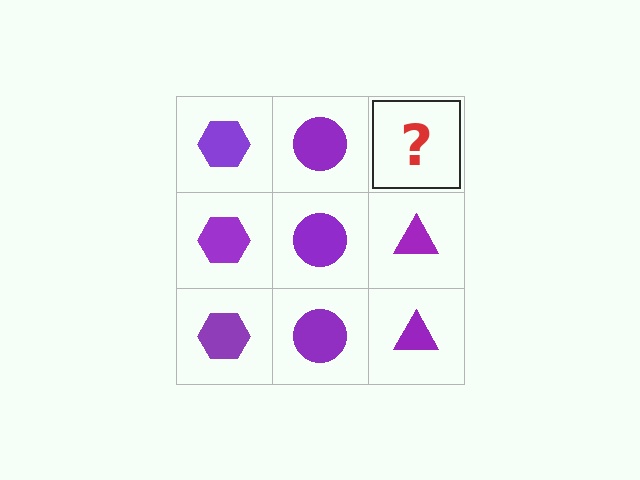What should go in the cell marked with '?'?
The missing cell should contain a purple triangle.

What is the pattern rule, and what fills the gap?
The rule is that each column has a consistent shape. The gap should be filled with a purple triangle.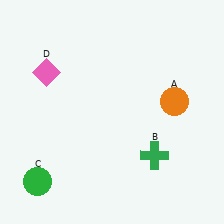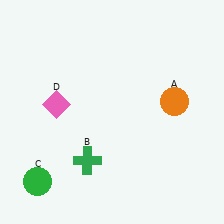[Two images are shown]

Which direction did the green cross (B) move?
The green cross (B) moved left.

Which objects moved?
The objects that moved are: the green cross (B), the pink diamond (D).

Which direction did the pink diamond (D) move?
The pink diamond (D) moved down.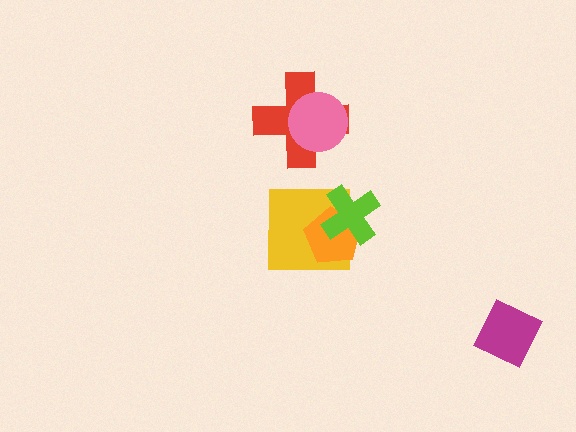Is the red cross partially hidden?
Yes, it is partially covered by another shape.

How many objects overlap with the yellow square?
2 objects overlap with the yellow square.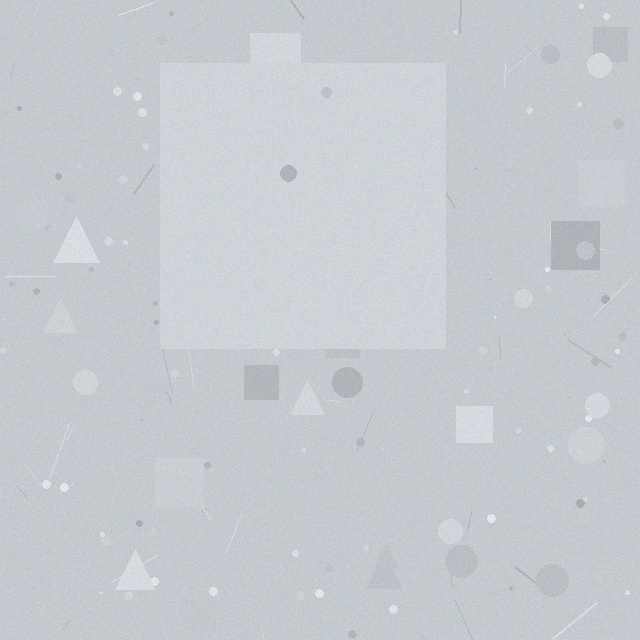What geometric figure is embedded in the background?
A square is embedded in the background.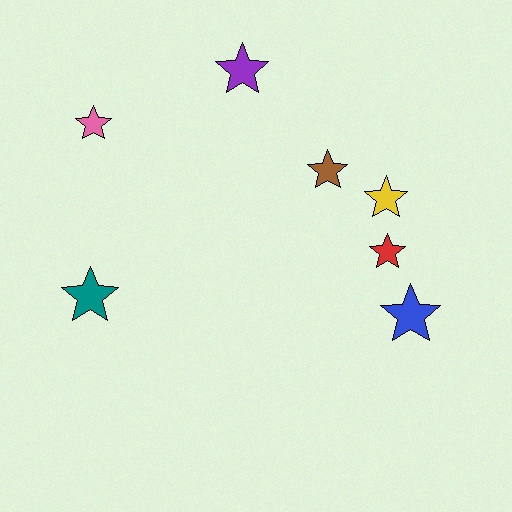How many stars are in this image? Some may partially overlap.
There are 7 stars.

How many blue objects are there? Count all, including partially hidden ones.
There is 1 blue object.